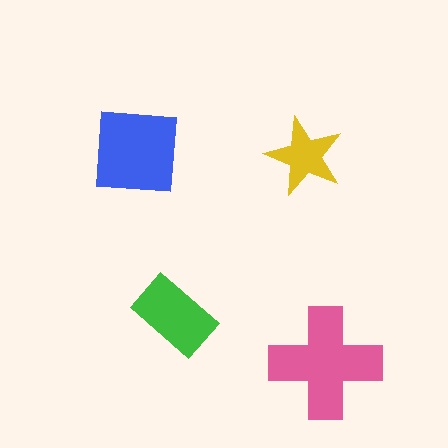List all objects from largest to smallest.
The pink cross, the blue square, the green rectangle, the yellow star.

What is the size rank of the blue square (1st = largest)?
2nd.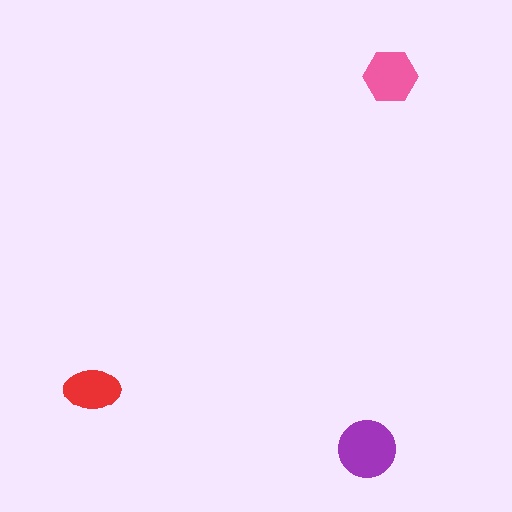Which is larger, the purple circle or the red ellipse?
The purple circle.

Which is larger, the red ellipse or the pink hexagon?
The pink hexagon.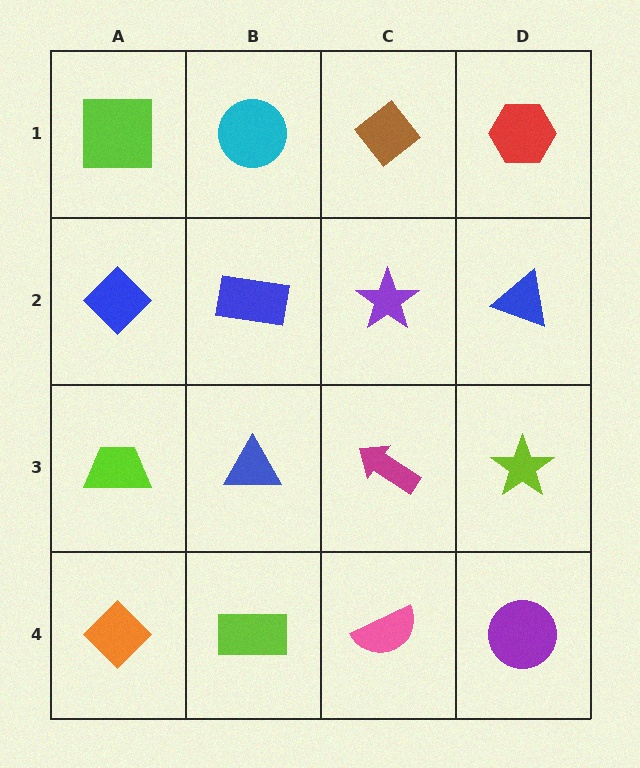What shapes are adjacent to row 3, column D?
A blue triangle (row 2, column D), a purple circle (row 4, column D), a magenta arrow (row 3, column C).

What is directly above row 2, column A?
A lime square.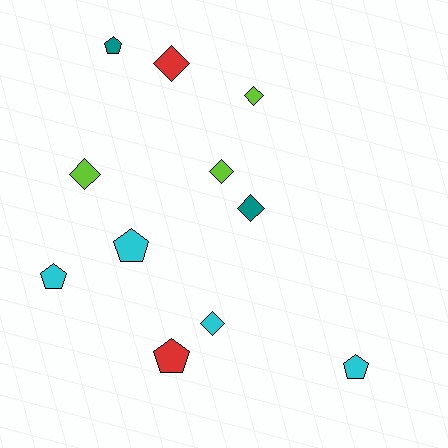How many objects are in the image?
There are 11 objects.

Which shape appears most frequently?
Diamond, with 6 objects.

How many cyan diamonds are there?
There is 1 cyan diamond.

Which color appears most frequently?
Cyan, with 4 objects.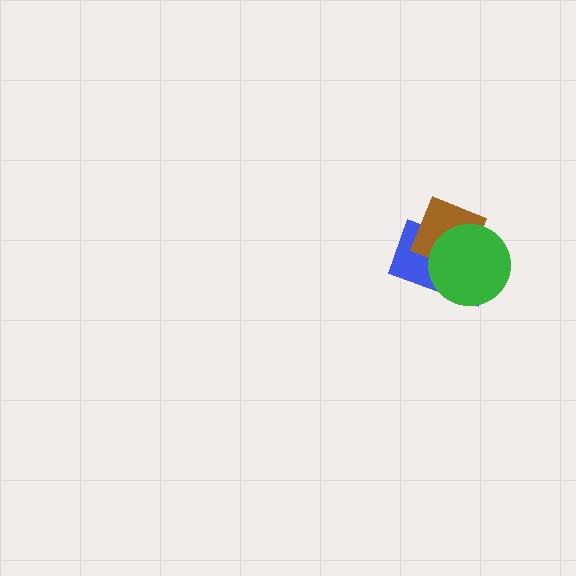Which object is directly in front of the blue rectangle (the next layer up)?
The brown diamond is directly in front of the blue rectangle.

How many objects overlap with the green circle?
2 objects overlap with the green circle.